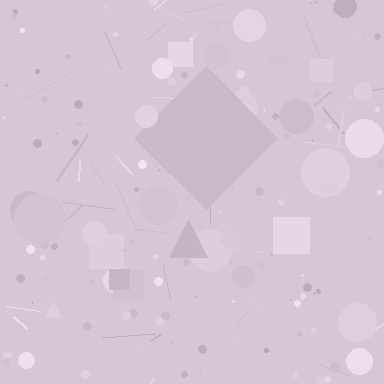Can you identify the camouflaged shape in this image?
The camouflaged shape is a diamond.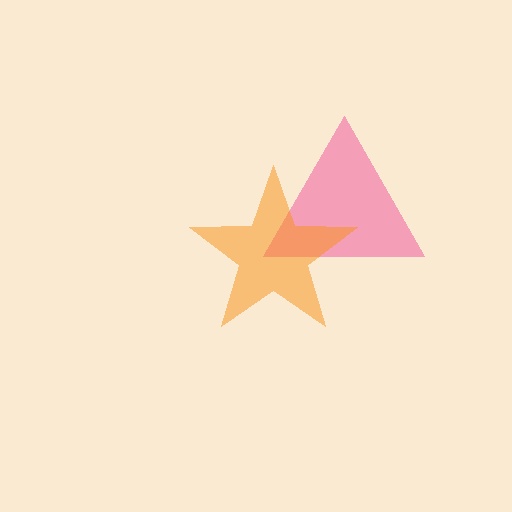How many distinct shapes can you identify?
There are 2 distinct shapes: a pink triangle, an orange star.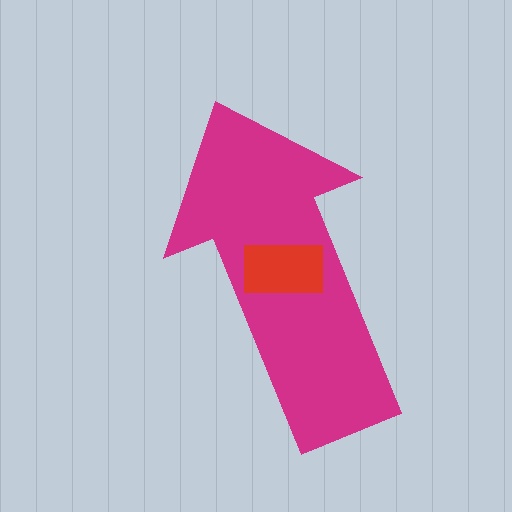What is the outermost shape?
The magenta arrow.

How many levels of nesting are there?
2.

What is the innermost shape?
The red rectangle.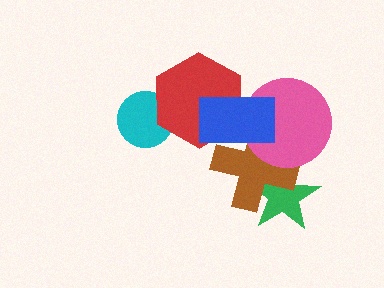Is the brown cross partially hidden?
Yes, it is partially covered by another shape.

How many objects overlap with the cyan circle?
1 object overlaps with the cyan circle.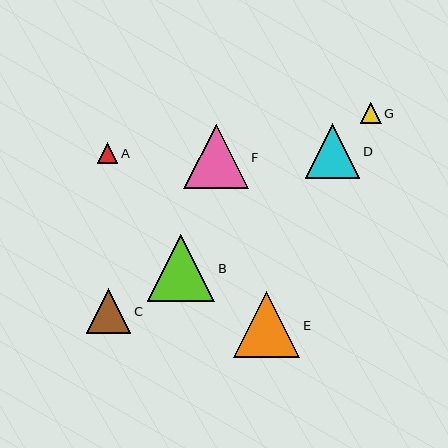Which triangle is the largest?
Triangle B is the largest with a size of approximately 67 pixels.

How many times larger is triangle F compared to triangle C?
Triangle F is approximately 1.4 times the size of triangle C.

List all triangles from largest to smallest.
From largest to smallest: B, E, F, D, C, G, A.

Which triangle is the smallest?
Triangle A is the smallest with a size of approximately 21 pixels.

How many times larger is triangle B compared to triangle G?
Triangle B is approximately 3.2 times the size of triangle G.